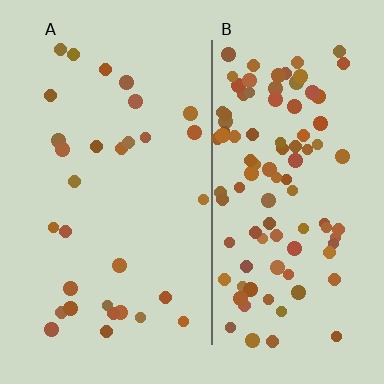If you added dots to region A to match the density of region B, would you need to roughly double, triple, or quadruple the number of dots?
Approximately triple.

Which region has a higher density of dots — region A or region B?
B (the right).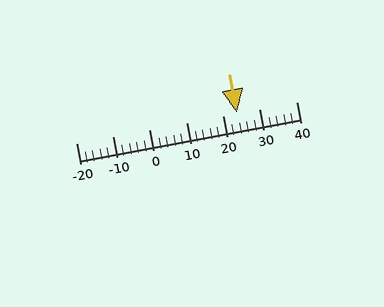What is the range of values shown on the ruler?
The ruler shows values from -20 to 40.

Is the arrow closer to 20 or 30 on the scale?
The arrow is closer to 20.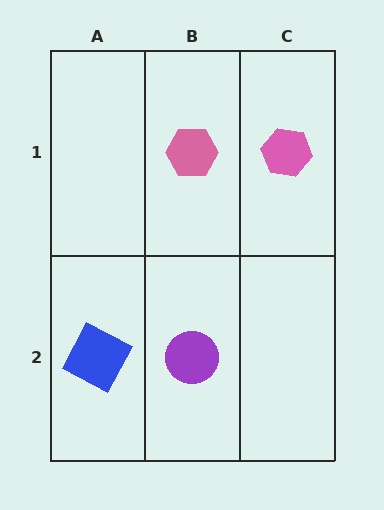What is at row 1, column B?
A pink hexagon.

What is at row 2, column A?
A blue square.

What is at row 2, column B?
A purple circle.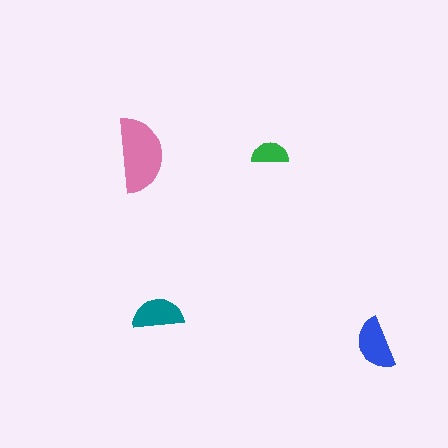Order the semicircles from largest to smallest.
the pink one, the blue one, the teal one, the green one.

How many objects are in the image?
There are 4 objects in the image.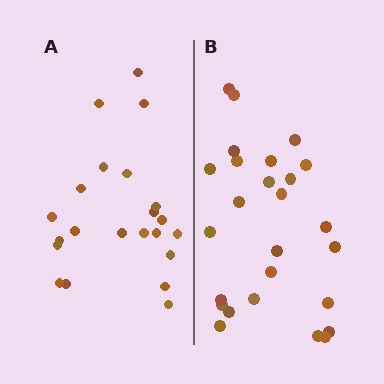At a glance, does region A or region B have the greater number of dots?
Region B (the right region) has more dots.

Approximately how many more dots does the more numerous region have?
Region B has about 4 more dots than region A.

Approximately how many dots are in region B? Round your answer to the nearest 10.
About 30 dots. (The exact count is 26, which rounds to 30.)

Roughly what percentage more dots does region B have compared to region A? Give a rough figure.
About 20% more.